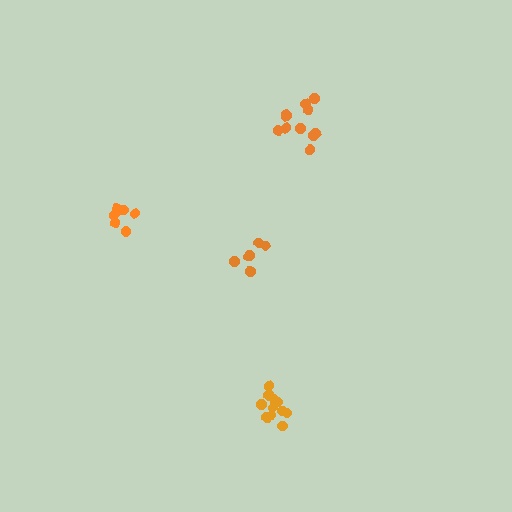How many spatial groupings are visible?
There are 4 spatial groupings.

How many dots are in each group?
Group 1: 6 dots, Group 2: 11 dots, Group 3: 7 dots, Group 4: 12 dots (36 total).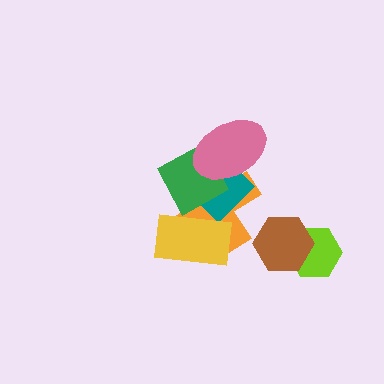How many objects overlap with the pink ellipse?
3 objects overlap with the pink ellipse.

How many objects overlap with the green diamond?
4 objects overlap with the green diamond.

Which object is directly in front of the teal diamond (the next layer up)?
The green diamond is directly in front of the teal diamond.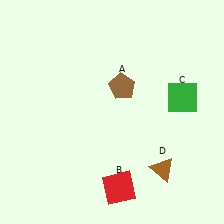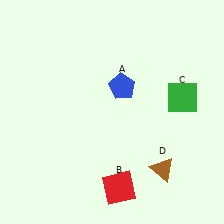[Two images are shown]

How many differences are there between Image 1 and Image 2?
There is 1 difference between the two images.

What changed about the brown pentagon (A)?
In Image 1, A is brown. In Image 2, it changed to blue.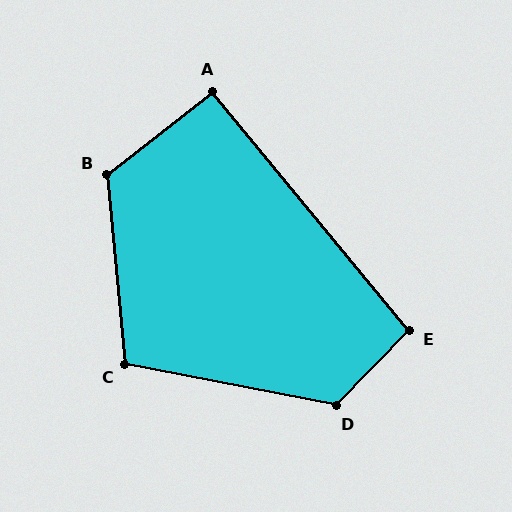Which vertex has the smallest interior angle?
A, at approximately 91 degrees.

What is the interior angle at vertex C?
Approximately 107 degrees (obtuse).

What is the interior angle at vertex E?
Approximately 97 degrees (obtuse).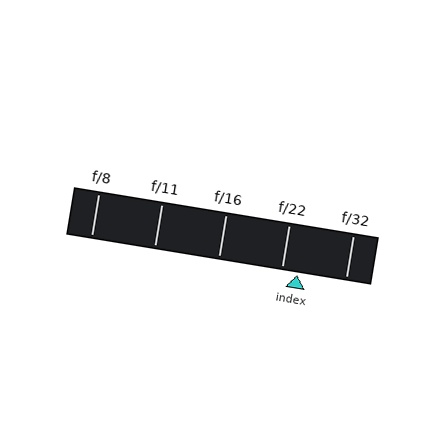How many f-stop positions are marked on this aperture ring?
There are 5 f-stop positions marked.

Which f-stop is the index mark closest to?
The index mark is closest to f/22.